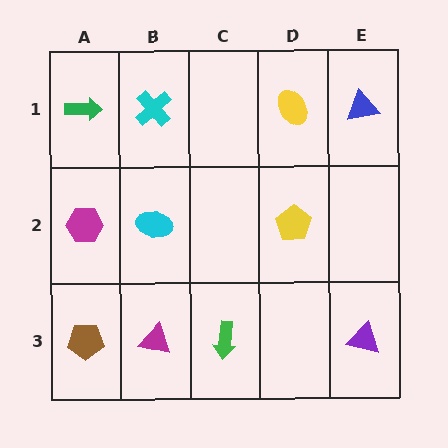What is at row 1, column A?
A green arrow.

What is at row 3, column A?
A brown pentagon.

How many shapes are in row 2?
3 shapes.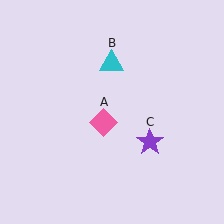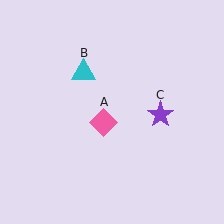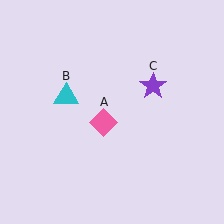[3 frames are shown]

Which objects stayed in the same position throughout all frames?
Pink diamond (object A) remained stationary.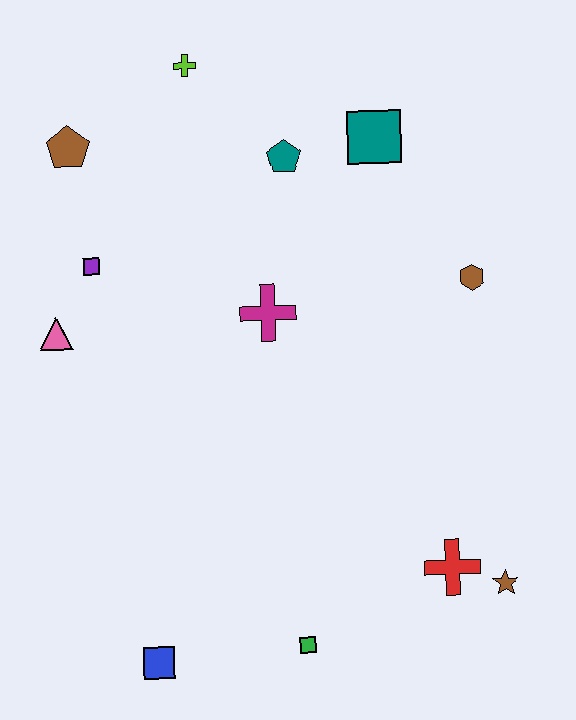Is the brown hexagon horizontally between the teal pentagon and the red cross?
No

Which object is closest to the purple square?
The pink triangle is closest to the purple square.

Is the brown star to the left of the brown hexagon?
No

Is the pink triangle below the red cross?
No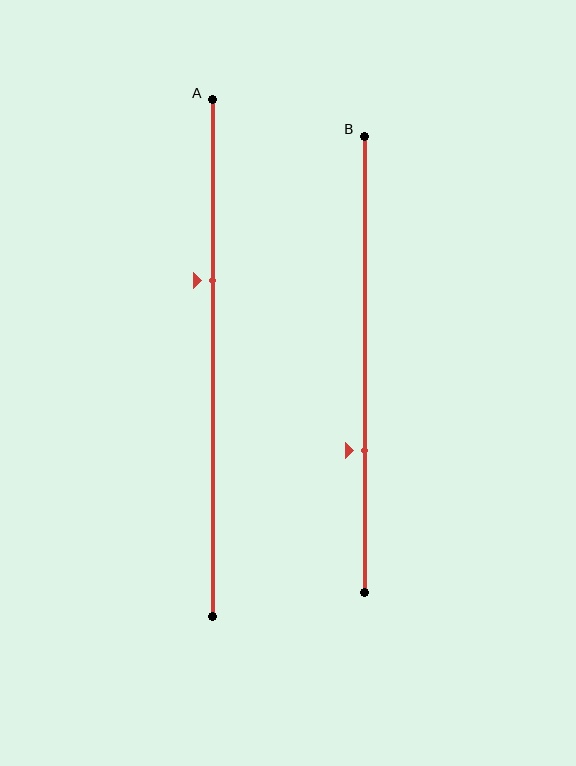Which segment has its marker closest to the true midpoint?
Segment A has its marker closest to the true midpoint.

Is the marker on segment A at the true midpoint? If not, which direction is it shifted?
No, the marker on segment A is shifted upward by about 15% of the segment length.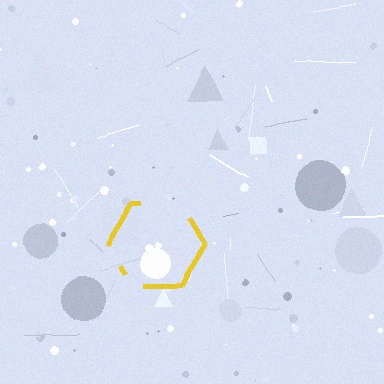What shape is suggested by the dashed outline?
The dashed outline suggests a hexagon.